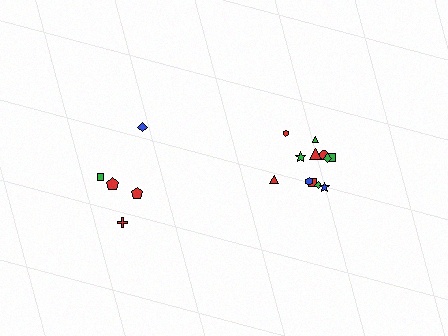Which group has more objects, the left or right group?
The right group.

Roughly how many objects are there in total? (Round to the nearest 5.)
Roughly 15 objects in total.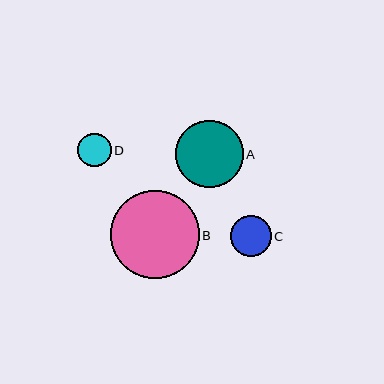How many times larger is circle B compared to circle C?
Circle B is approximately 2.2 times the size of circle C.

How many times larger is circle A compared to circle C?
Circle A is approximately 1.7 times the size of circle C.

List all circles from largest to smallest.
From largest to smallest: B, A, C, D.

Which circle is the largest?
Circle B is the largest with a size of approximately 89 pixels.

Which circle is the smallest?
Circle D is the smallest with a size of approximately 33 pixels.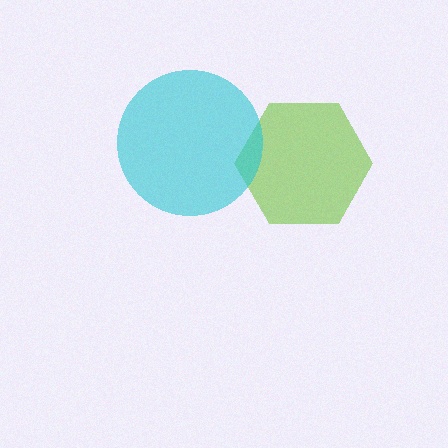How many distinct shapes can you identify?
There are 2 distinct shapes: a lime hexagon, a cyan circle.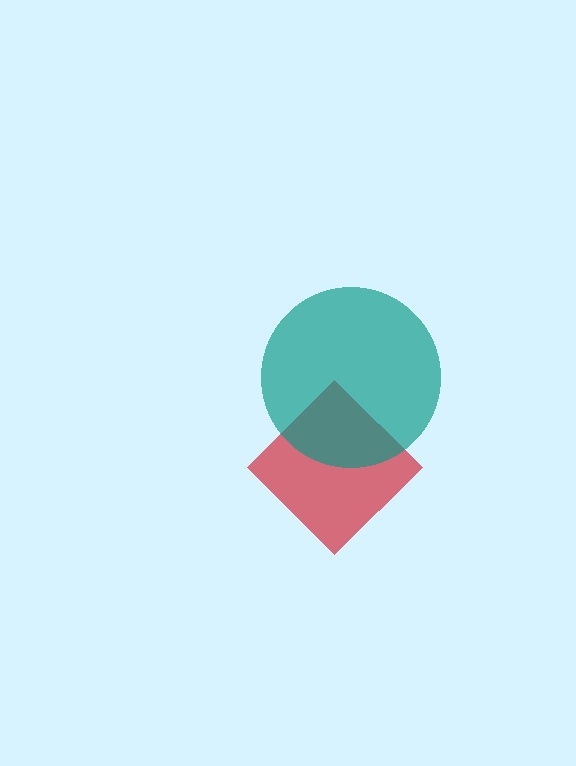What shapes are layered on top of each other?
The layered shapes are: a red diamond, a teal circle.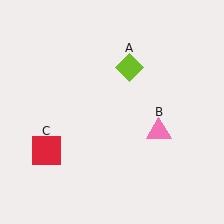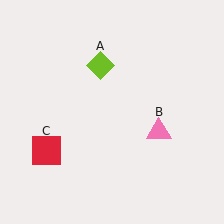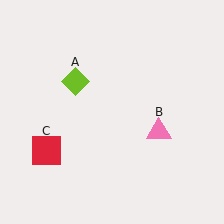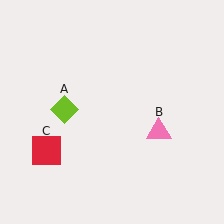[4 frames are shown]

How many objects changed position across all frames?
1 object changed position: lime diamond (object A).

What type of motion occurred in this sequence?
The lime diamond (object A) rotated counterclockwise around the center of the scene.